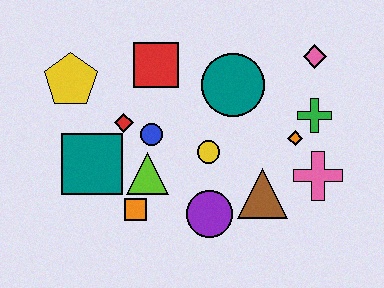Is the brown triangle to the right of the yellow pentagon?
Yes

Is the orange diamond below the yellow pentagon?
Yes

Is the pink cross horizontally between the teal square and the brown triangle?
No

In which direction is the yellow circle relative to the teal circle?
The yellow circle is below the teal circle.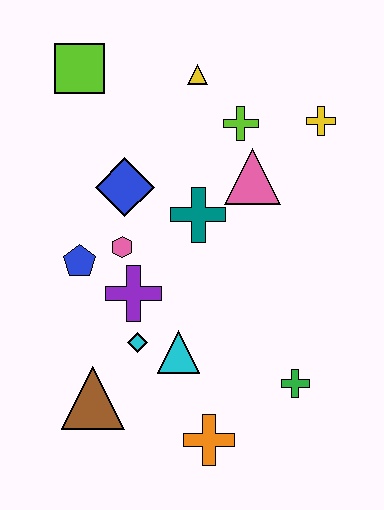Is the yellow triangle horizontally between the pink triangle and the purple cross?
Yes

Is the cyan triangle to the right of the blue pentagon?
Yes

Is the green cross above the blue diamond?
No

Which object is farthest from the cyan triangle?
The lime square is farthest from the cyan triangle.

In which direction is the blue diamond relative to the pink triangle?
The blue diamond is to the left of the pink triangle.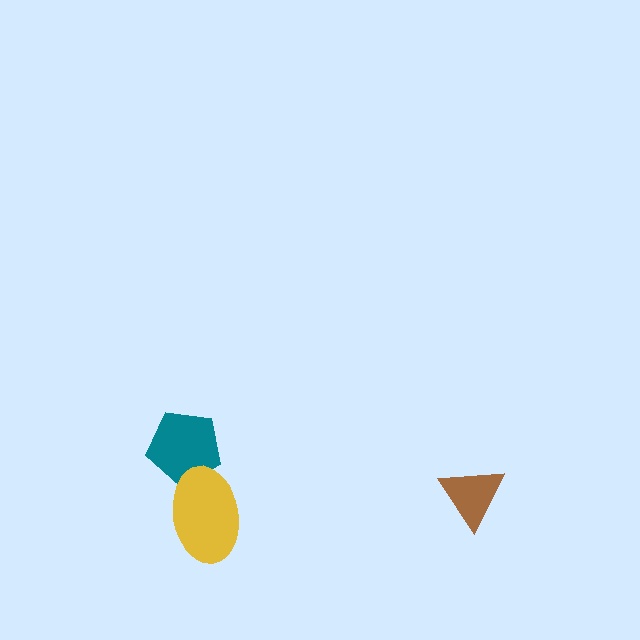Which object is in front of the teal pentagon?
The yellow ellipse is in front of the teal pentagon.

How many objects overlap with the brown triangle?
0 objects overlap with the brown triangle.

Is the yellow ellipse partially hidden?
No, no other shape covers it.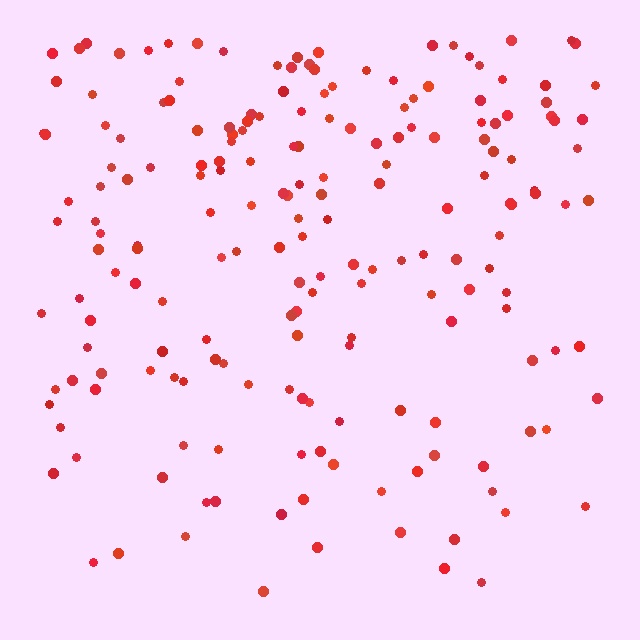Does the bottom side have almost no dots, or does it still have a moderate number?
Still a moderate number, just noticeably fewer than the top.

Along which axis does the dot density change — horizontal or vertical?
Vertical.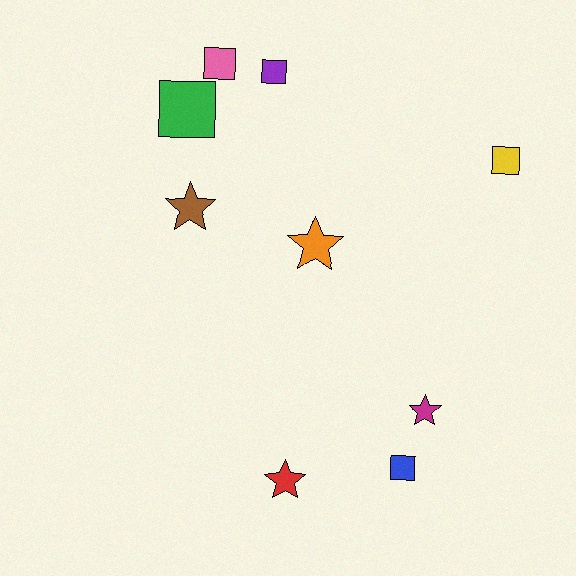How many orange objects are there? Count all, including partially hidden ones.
There is 1 orange object.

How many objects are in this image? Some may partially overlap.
There are 9 objects.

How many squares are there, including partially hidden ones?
There are 5 squares.